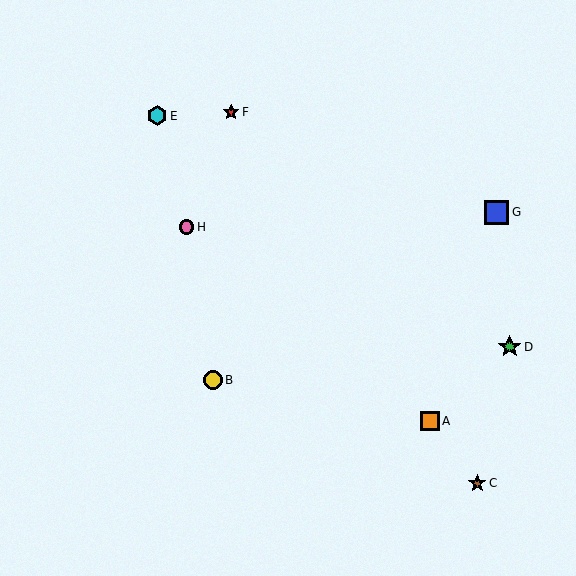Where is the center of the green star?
The center of the green star is at (510, 347).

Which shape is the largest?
The blue square (labeled G) is the largest.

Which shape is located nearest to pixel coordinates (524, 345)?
The green star (labeled D) at (510, 347) is nearest to that location.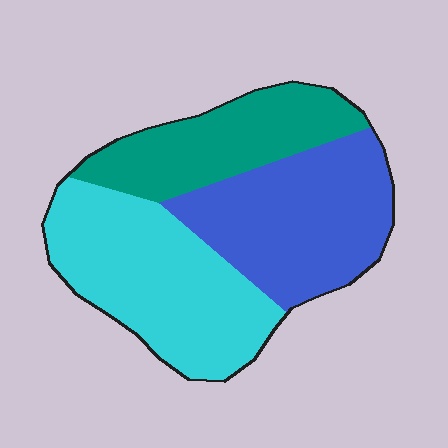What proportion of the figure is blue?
Blue covers about 35% of the figure.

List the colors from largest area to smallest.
From largest to smallest: cyan, blue, teal.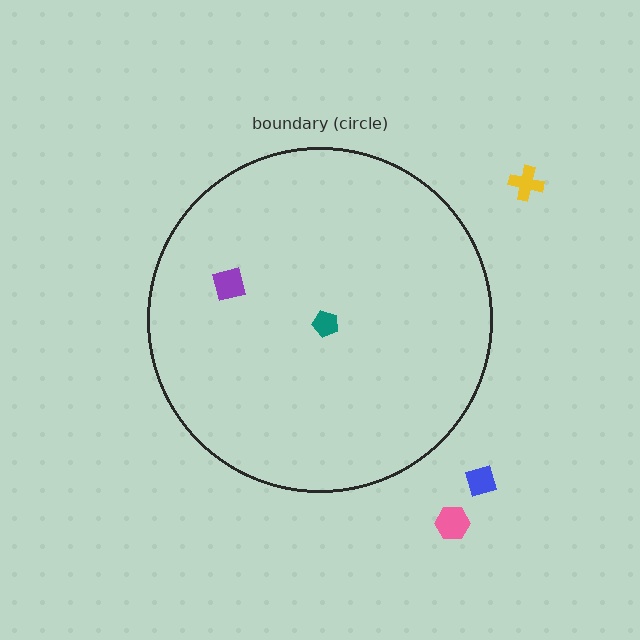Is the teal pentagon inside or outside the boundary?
Inside.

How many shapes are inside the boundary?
2 inside, 3 outside.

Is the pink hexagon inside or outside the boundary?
Outside.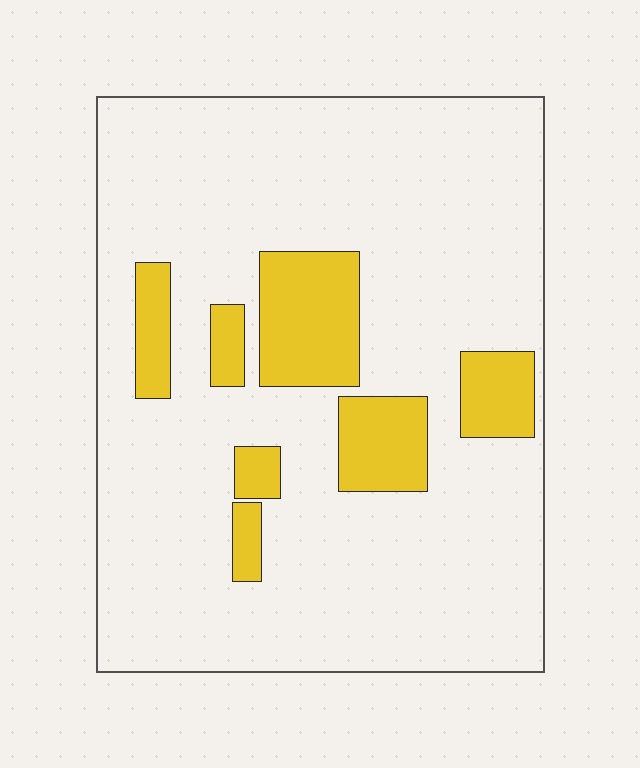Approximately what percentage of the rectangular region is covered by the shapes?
Approximately 15%.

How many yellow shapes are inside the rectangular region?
7.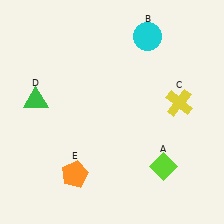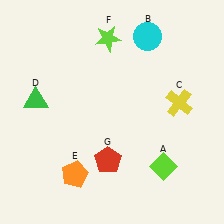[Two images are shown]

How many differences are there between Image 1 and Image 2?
There are 2 differences between the two images.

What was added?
A lime star (F), a red pentagon (G) were added in Image 2.